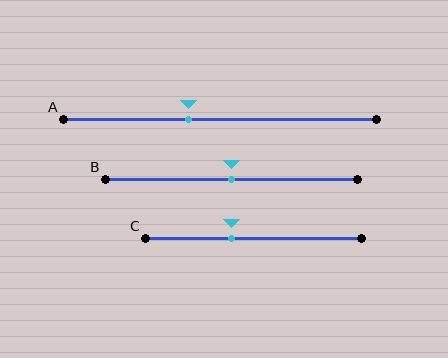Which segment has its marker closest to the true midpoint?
Segment B has its marker closest to the true midpoint.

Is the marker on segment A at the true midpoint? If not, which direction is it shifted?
No, the marker on segment A is shifted to the left by about 10% of the segment length.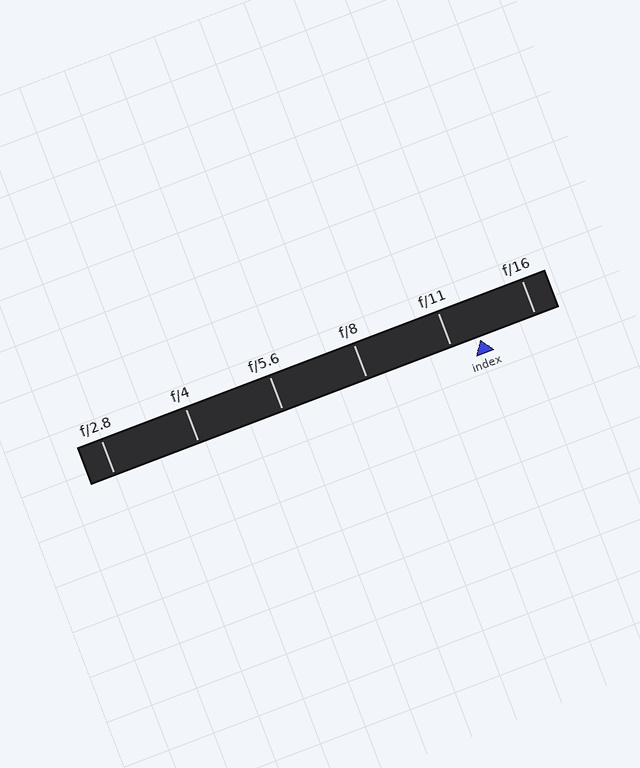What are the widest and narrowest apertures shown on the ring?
The widest aperture shown is f/2.8 and the narrowest is f/16.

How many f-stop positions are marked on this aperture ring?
There are 6 f-stop positions marked.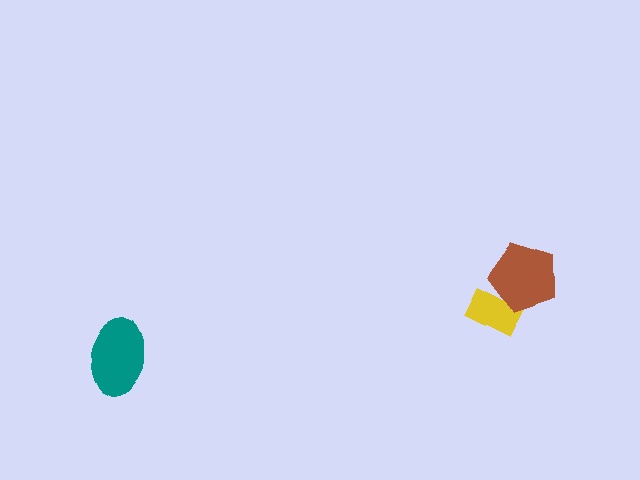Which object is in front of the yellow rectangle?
The brown pentagon is in front of the yellow rectangle.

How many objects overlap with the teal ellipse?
0 objects overlap with the teal ellipse.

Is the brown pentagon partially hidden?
No, no other shape covers it.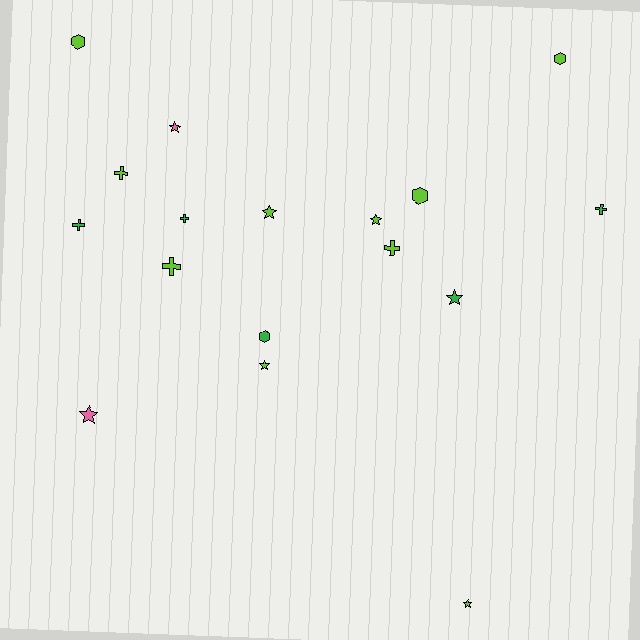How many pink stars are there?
There are 2 pink stars.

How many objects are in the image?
There are 17 objects.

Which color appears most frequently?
Lime, with 10 objects.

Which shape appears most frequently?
Star, with 7 objects.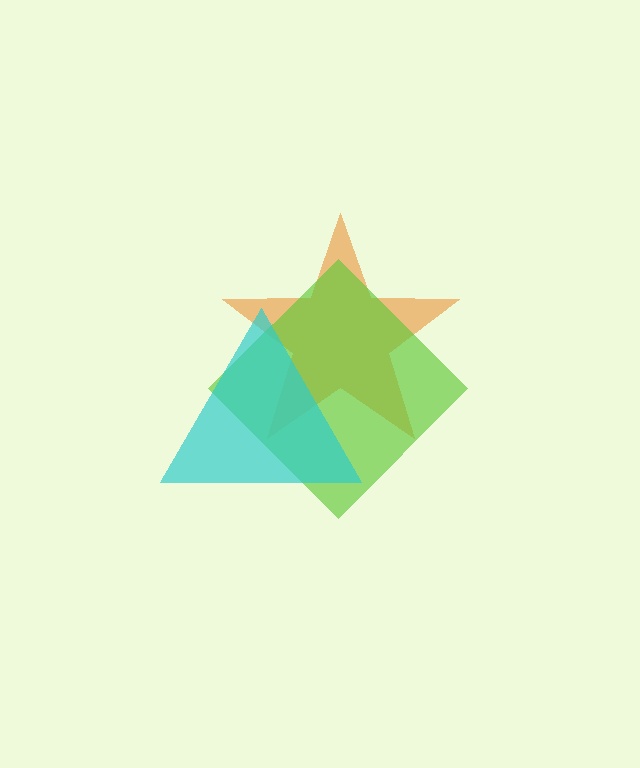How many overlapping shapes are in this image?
There are 3 overlapping shapes in the image.